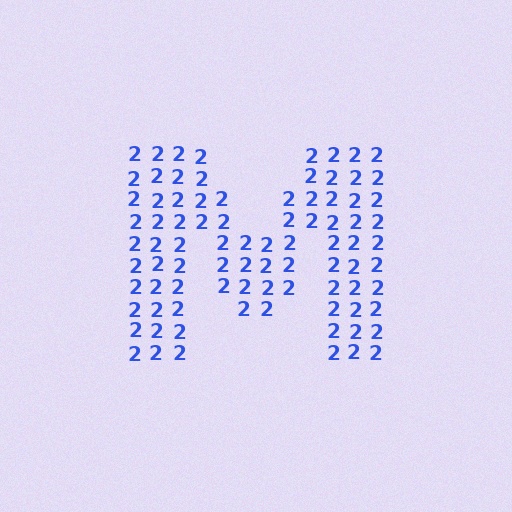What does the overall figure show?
The overall figure shows the letter M.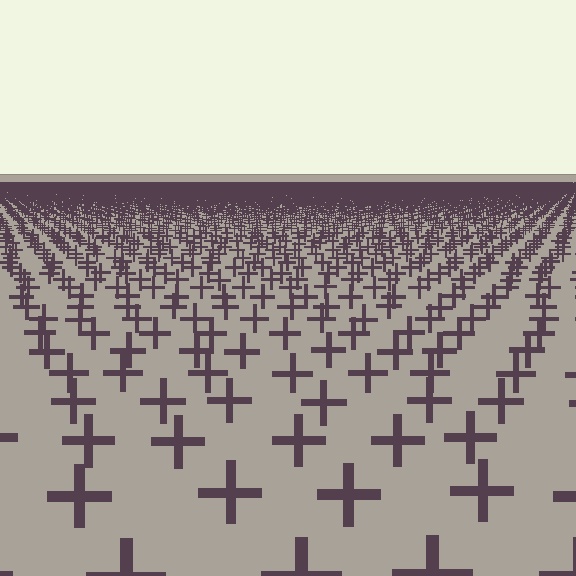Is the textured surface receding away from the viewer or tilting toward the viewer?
The surface is receding away from the viewer. Texture elements get smaller and denser toward the top.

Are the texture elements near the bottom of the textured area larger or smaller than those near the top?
Larger. Near the bottom, elements are closer to the viewer and appear at a bigger on-screen size.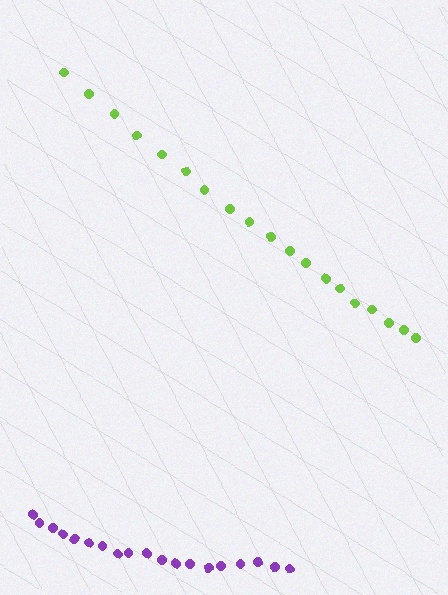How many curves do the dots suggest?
There are 2 distinct paths.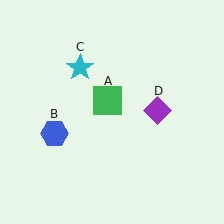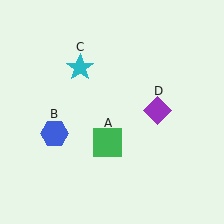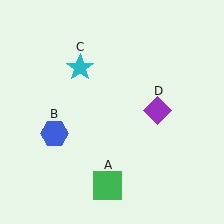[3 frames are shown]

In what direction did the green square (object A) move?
The green square (object A) moved down.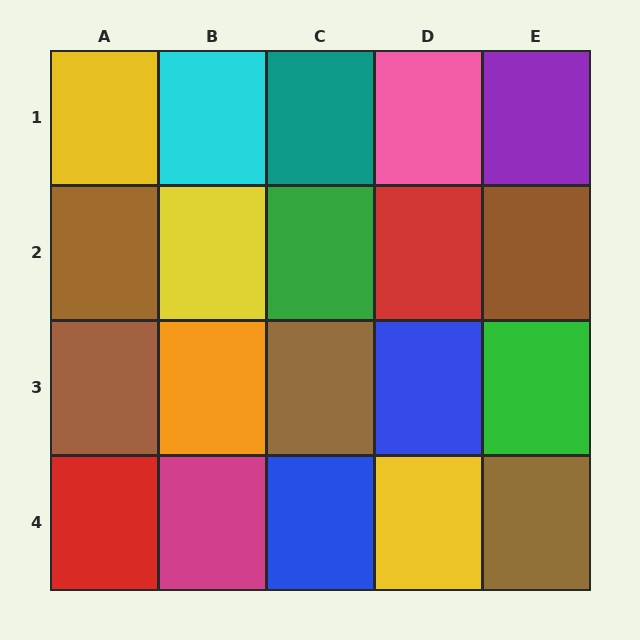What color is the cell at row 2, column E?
Brown.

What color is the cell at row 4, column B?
Magenta.